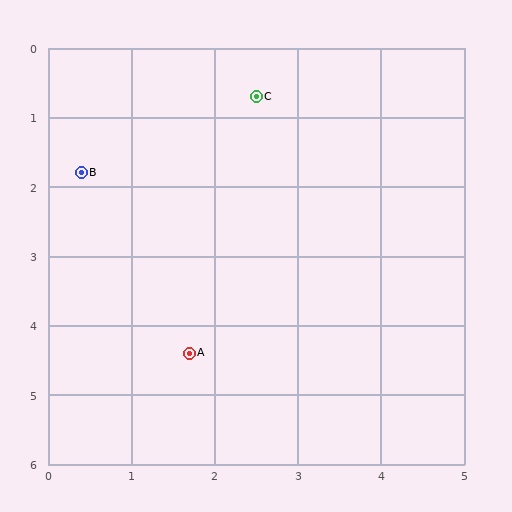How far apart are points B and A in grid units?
Points B and A are about 2.9 grid units apart.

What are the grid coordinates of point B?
Point B is at approximately (0.4, 1.8).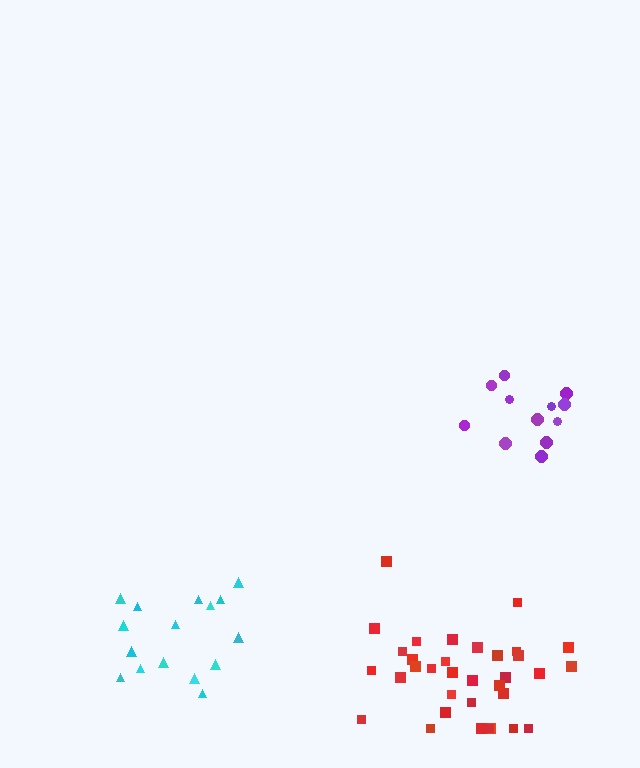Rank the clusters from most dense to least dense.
red, purple, cyan.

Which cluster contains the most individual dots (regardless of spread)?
Red (34).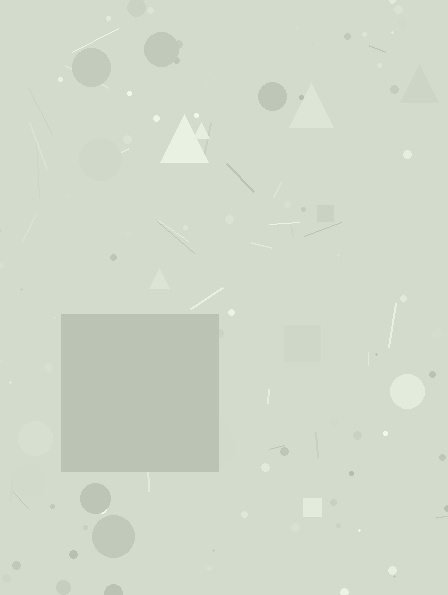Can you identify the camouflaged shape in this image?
The camouflaged shape is a square.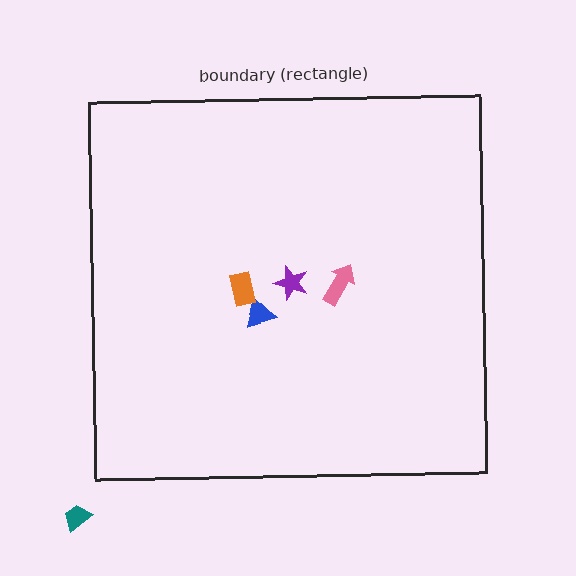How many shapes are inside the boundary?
4 inside, 1 outside.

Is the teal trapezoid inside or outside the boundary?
Outside.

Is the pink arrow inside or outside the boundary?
Inside.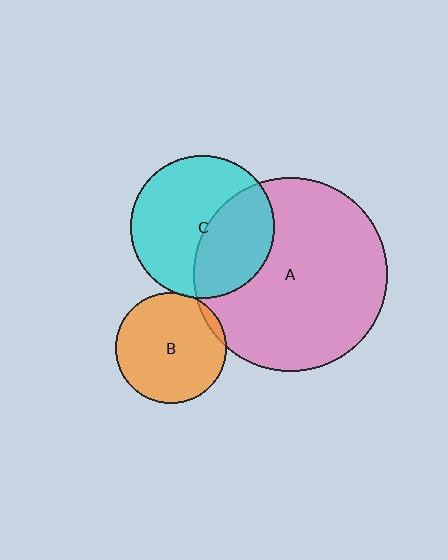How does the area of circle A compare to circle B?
Approximately 3.0 times.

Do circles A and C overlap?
Yes.